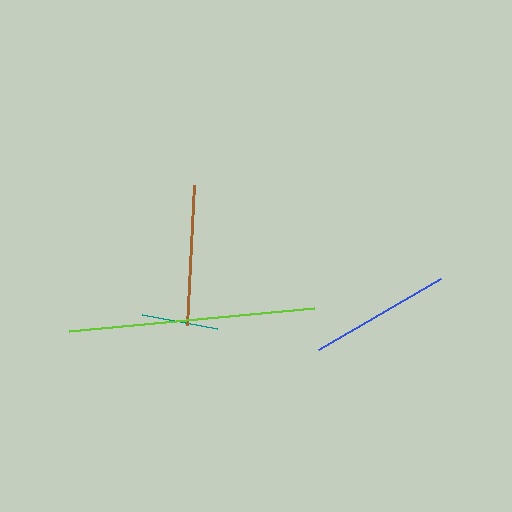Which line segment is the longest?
The lime line is the longest at approximately 246 pixels.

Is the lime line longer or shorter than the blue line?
The lime line is longer than the blue line.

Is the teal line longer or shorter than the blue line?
The blue line is longer than the teal line.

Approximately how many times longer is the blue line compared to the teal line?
The blue line is approximately 1.8 times the length of the teal line.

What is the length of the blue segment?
The blue segment is approximately 140 pixels long.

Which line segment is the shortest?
The teal line is the shortest at approximately 77 pixels.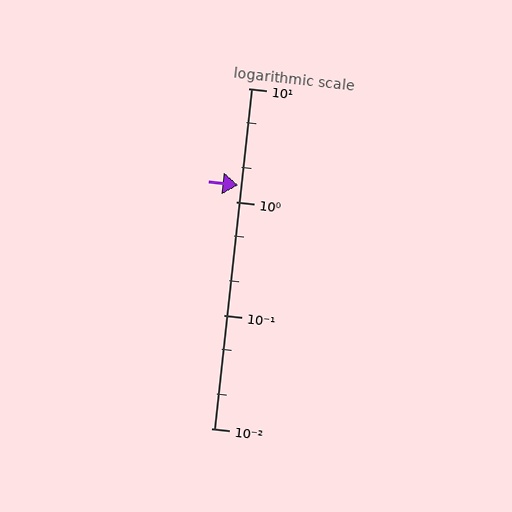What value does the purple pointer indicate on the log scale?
The pointer indicates approximately 1.4.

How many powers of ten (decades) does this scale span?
The scale spans 3 decades, from 0.01 to 10.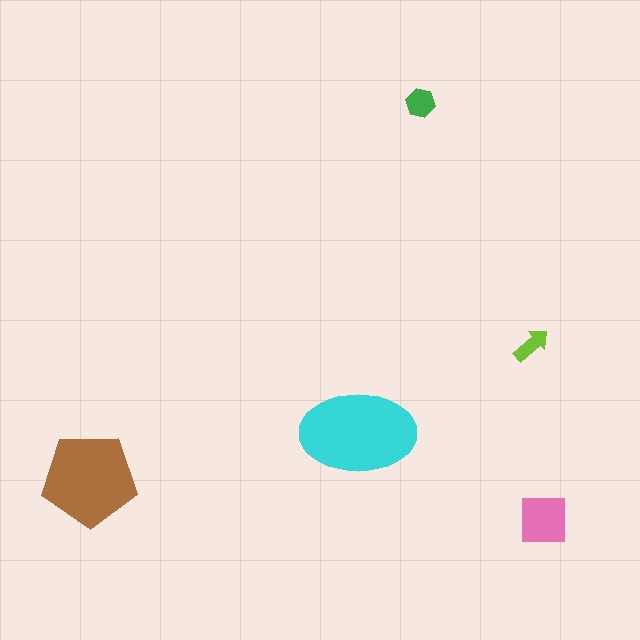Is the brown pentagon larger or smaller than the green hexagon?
Larger.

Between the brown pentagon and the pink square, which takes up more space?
The brown pentagon.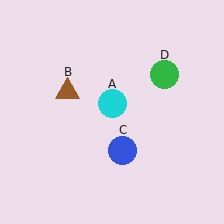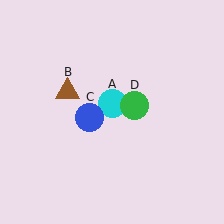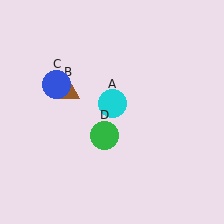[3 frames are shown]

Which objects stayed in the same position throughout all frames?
Cyan circle (object A) and brown triangle (object B) remained stationary.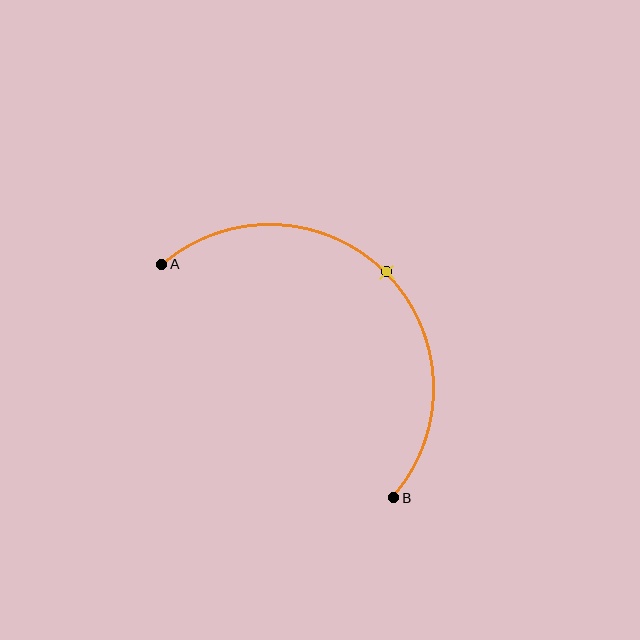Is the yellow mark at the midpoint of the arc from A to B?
Yes. The yellow mark lies on the arc at equal arc-length from both A and B — it is the arc midpoint.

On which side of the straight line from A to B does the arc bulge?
The arc bulges above and to the right of the straight line connecting A and B.